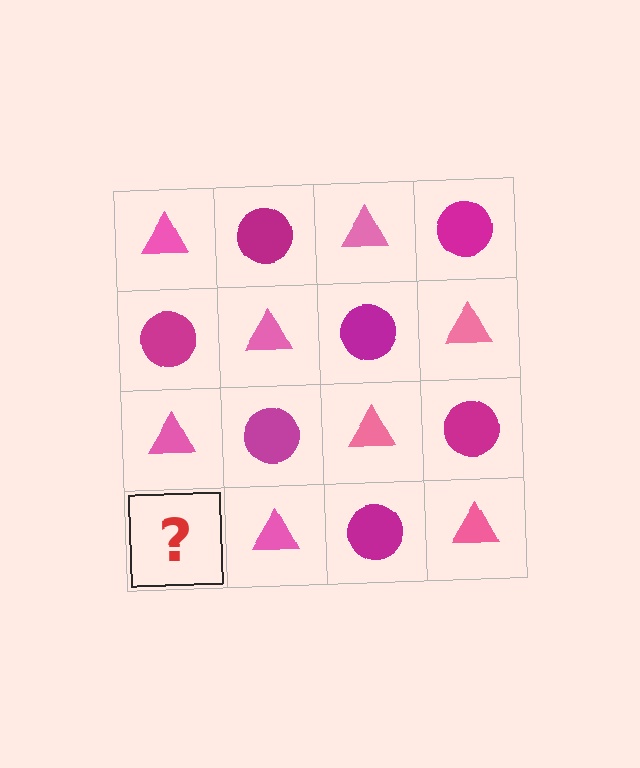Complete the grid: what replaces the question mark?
The question mark should be replaced with a magenta circle.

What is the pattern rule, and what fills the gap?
The rule is that it alternates pink triangle and magenta circle in a checkerboard pattern. The gap should be filled with a magenta circle.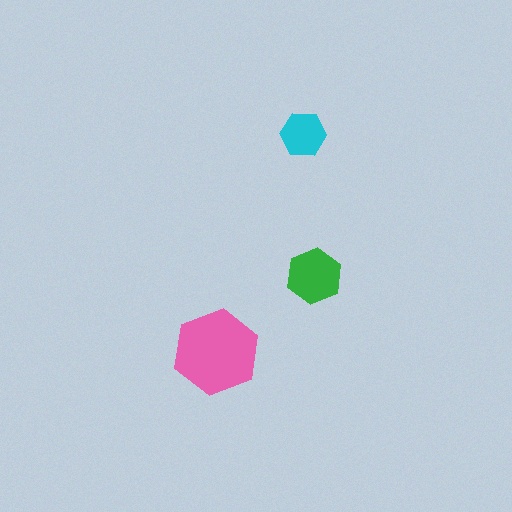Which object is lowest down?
The pink hexagon is bottommost.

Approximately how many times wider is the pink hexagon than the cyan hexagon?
About 2 times wider.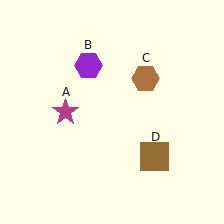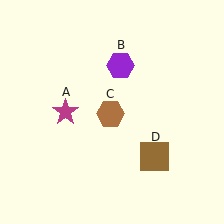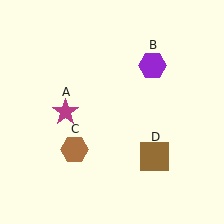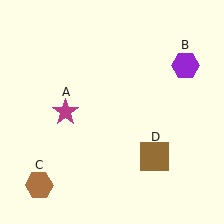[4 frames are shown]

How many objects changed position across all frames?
2 objects changed position: purple hexagon (object B), brown hexagon (object C).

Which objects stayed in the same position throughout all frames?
Magenta star (object A) and brown square (object D) remained stationary.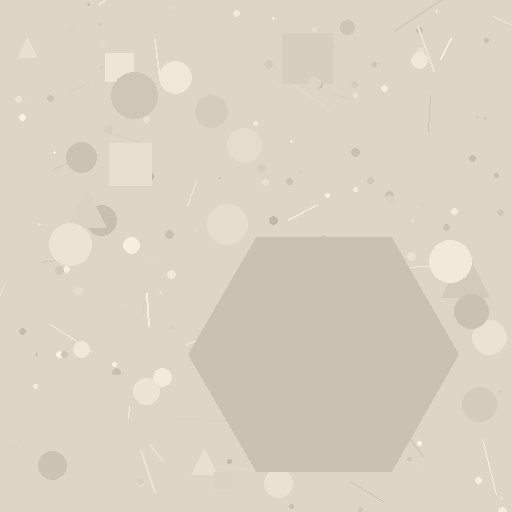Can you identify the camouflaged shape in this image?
The camouflaged shape is a hexagon.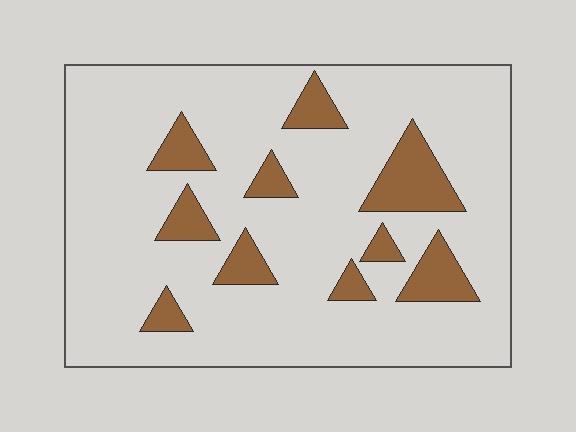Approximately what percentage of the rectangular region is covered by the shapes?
Approximately 15%.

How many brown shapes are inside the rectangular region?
10.